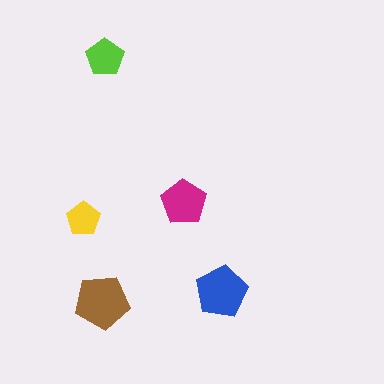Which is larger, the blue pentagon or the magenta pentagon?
The blue one.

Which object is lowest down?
The brown pentagon is bottommost.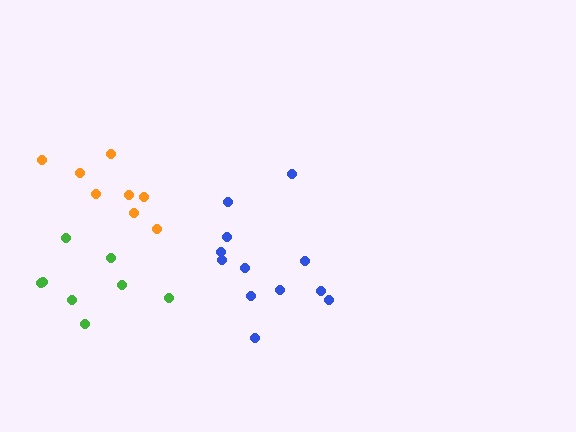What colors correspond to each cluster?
The clusters are colored: green, orange, blue.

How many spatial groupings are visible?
There are 3 spatial groupings.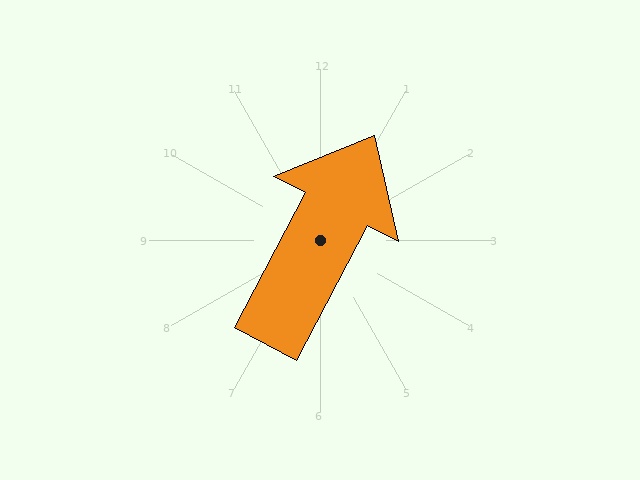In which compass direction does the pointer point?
Northeast.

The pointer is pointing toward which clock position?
Roughly 1 o'clock.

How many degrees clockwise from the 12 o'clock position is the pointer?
Approximately 28 degrees.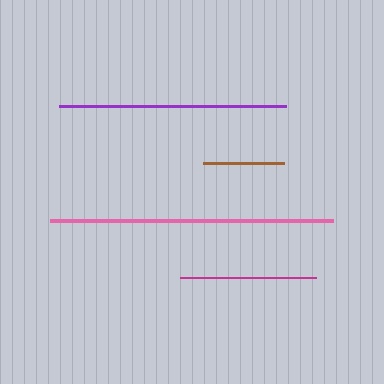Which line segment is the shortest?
The brown line is the shortest at approximately 81 pixels.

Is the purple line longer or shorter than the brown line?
The purple line is longer than the brown line.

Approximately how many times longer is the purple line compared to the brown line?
The purple line is approximately 2.8 times the length of the brown line.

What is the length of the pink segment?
The pink segment is approximately 283 pixels long.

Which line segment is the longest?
The pink line is the longest at approximately 283 pixels.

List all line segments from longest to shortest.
From longest to shortest: pink, purple, magenta, brown.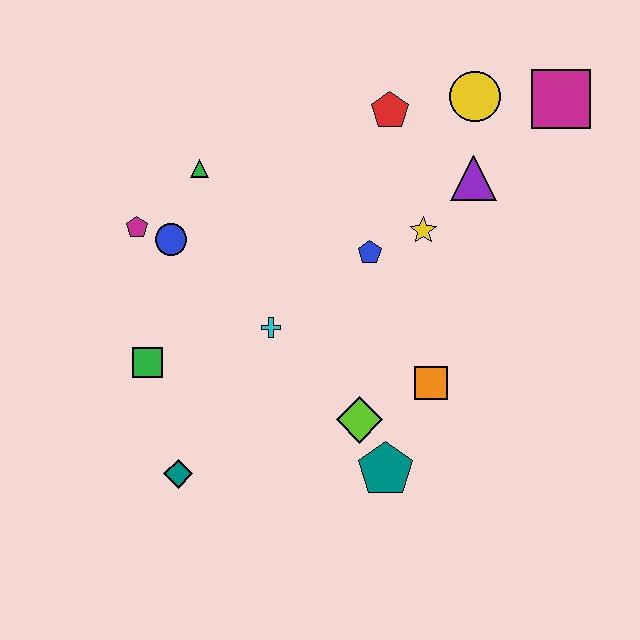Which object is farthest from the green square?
The magenta square is farthest from the green square.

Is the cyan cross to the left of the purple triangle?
Yes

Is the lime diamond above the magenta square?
No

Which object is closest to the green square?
The teal diamond is closest to the green square.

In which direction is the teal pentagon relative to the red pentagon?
The teal pentagon is below the red pentagon.